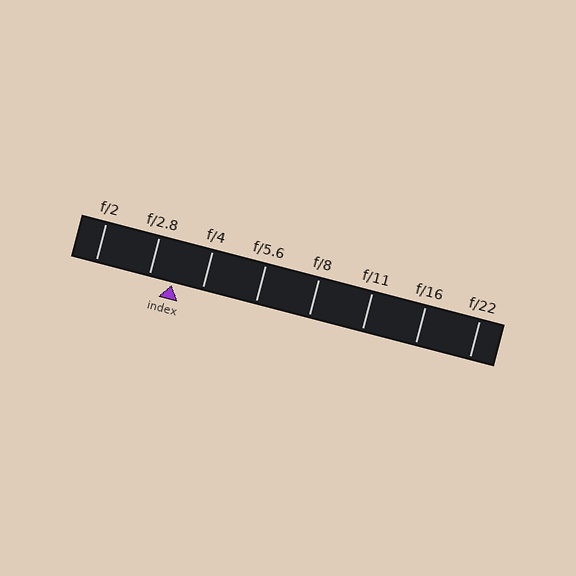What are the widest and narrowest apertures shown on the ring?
The widest aperture shown is f/2 and the narrowest is f/22.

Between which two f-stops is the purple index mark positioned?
The index mark is between f/2.8 and f/4.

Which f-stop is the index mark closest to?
The index mark is closest to f/2.8.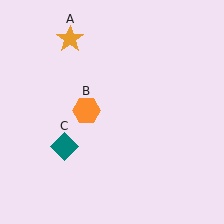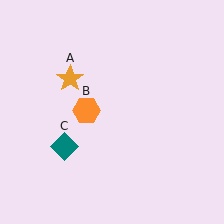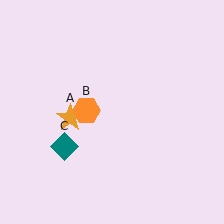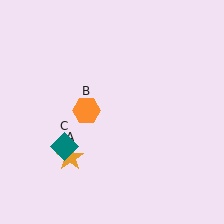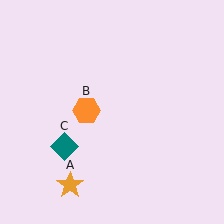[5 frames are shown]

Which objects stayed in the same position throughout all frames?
Orange hexagon (object B) and teal diamond (object C) remained stationary.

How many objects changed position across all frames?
1 object changed position: orange star (object A).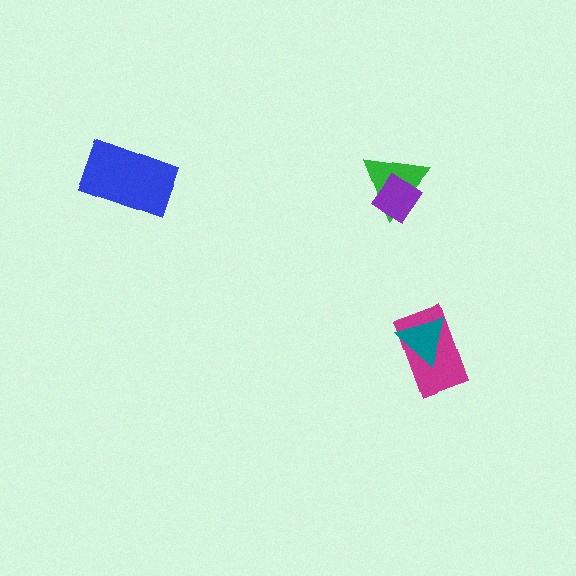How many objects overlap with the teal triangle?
1 object overlaps with the teal triangle.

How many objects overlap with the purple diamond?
1 object overlaps with the purple diamond.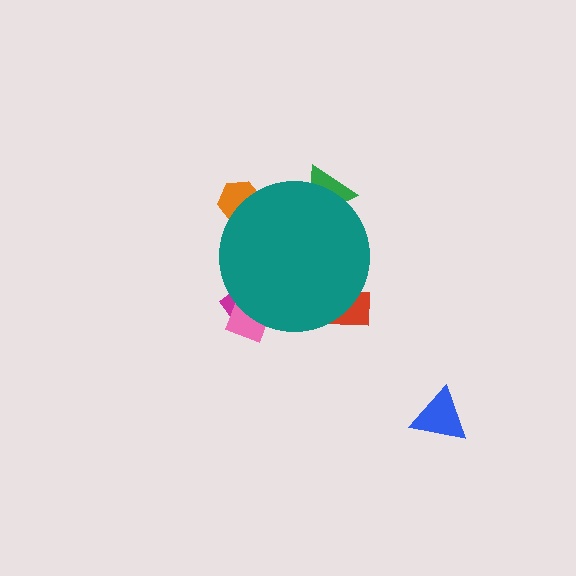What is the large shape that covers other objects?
A teal circle.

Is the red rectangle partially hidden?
Yes, the red rectangle is partially hidden behind the teal circle.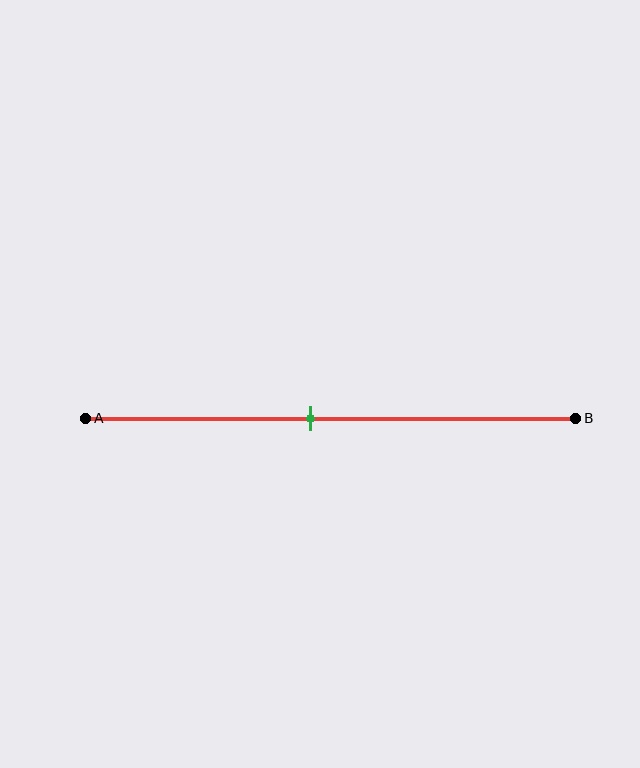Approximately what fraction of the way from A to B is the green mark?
The green mark is approximately 45% of the way from A to B.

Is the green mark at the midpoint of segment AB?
No, the mark is at about 45% from A, not at the 50% midpoint.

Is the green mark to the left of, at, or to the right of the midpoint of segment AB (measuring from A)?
The green mark is to the left of the midpoint of segment AB.